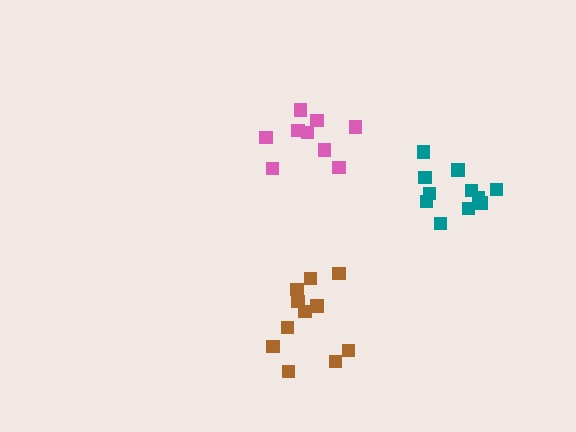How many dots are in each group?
Group 1: 11 dots, Group 2: 9 dots, Group 3: 11 dots (31 total).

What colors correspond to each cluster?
The clusters are colored: brown, pink, teal.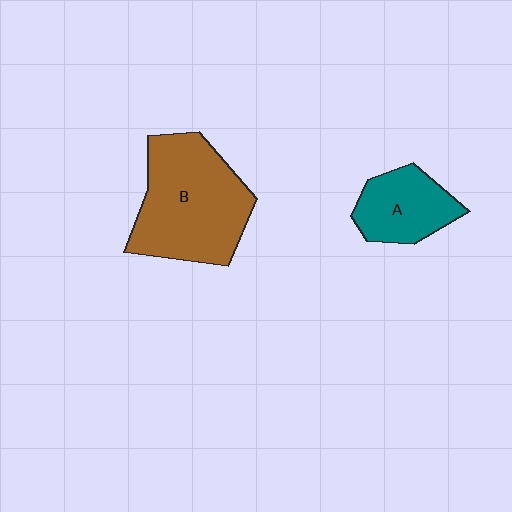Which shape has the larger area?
Shape B (brown).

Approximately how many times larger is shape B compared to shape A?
Approximately 2.0 times.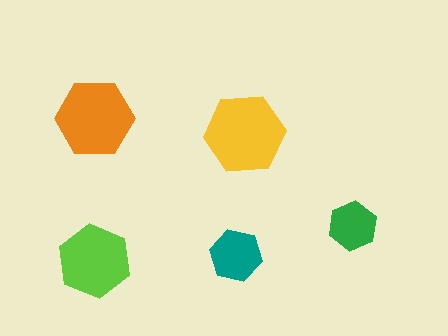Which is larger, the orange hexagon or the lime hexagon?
The orange one.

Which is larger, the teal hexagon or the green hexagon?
The teal one.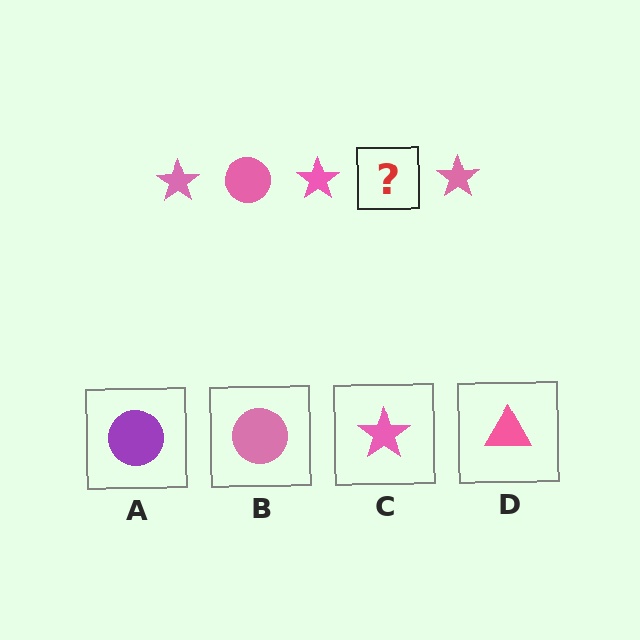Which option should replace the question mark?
Option B.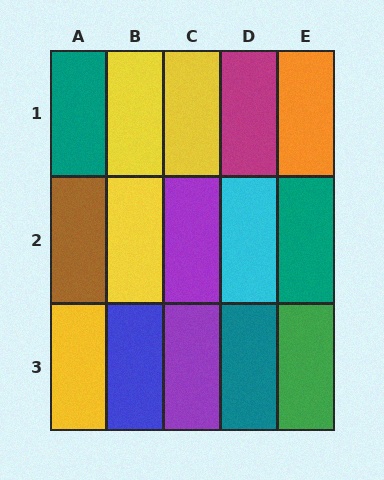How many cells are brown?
1 cell is brown.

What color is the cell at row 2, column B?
Yellow.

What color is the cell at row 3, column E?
Green.